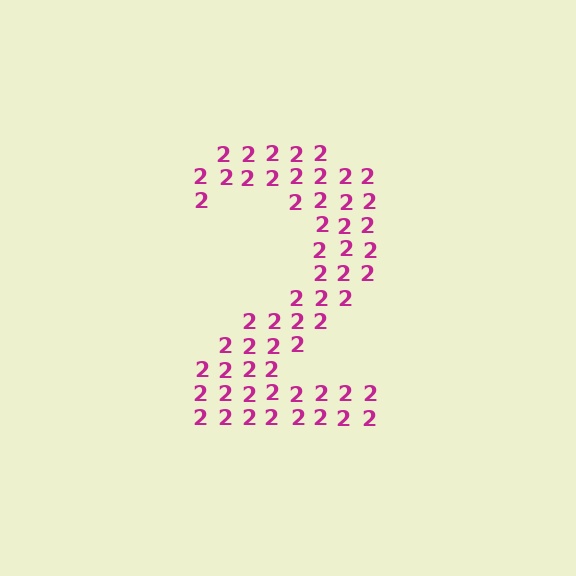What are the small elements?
The small elements are digit 2's.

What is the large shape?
The large shape is the digit 2.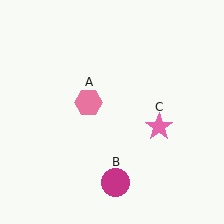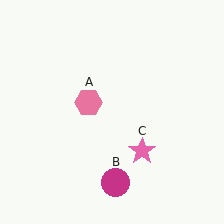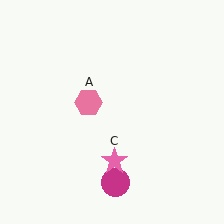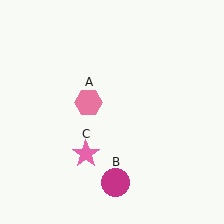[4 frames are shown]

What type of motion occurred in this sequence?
The pink star (object C) rotated clockwise around the center of the scene.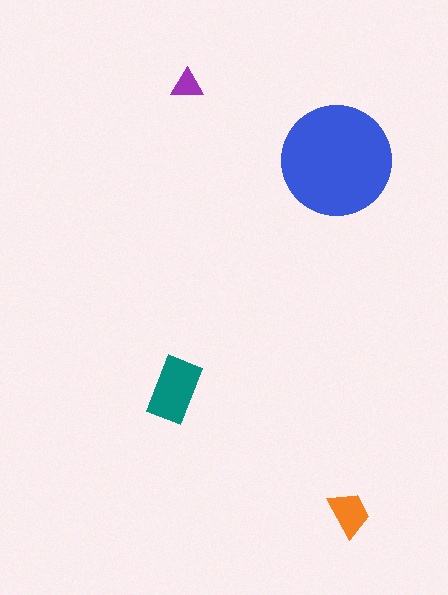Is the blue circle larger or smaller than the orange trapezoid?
Larger.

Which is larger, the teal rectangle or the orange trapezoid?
The teal rectangle.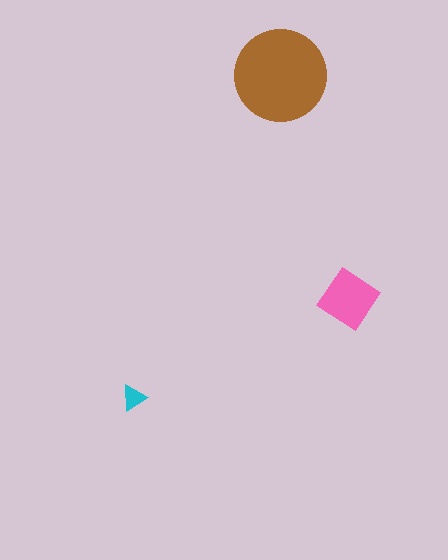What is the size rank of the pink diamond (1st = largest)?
2nd.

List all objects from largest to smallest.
The brown circle, the pink diamond, the cyan triangle.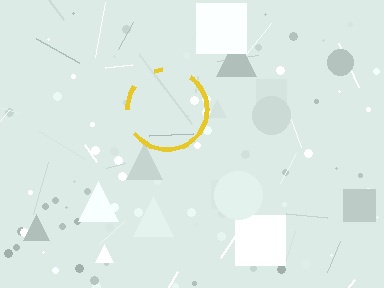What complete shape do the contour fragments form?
The contour fragments form a circle.